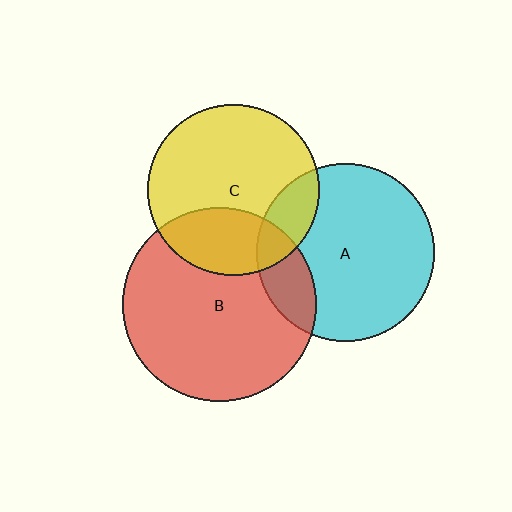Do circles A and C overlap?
Yes.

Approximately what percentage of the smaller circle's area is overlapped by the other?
Approximately 15%.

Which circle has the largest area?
Circle B (red).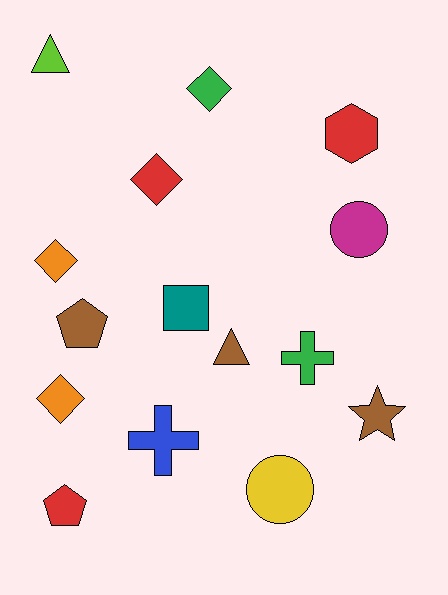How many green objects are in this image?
There are 2 green objects.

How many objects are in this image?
There are 15 objects.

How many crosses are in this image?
There are 2 crosses.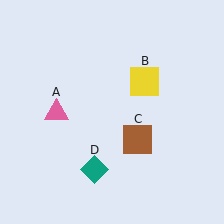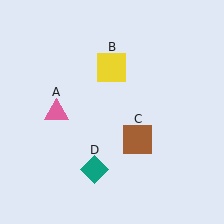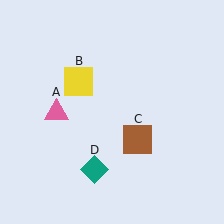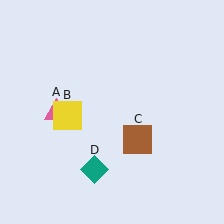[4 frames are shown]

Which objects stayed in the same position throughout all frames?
Pink triangle (object A) and brown square (object C) and teal diamond (object D) remained stationary.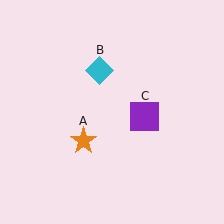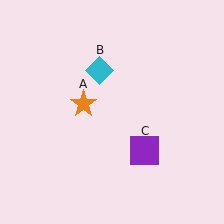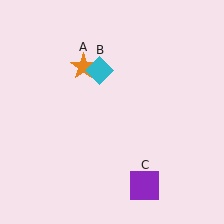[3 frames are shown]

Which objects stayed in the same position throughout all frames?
Cyan diamond (object B) remained stationary.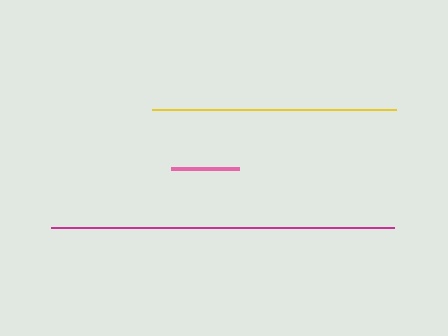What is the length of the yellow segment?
The yellow segment is approximately 243 pixels long.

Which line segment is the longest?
The magenta line is the longest at approximately 344 pixels.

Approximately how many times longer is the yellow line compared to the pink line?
The yellow line is approximately 3.6 times the length of the pink line.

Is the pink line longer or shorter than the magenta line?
The magenta line is longer than the pink line.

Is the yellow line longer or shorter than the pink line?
The yellow line is longer than the pink line.